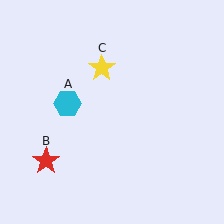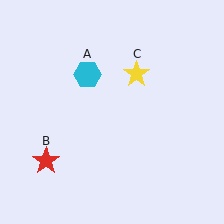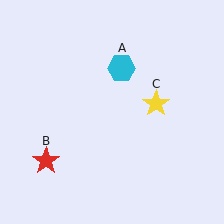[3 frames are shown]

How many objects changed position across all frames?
2 objects changed position: cyan hexagon (object A), yellow star (object C).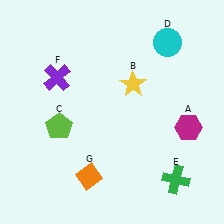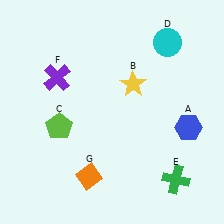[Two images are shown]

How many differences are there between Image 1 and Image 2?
There is 1 difference between the two images.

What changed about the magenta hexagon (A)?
In Image 1, A is magenta. In Image 2, it changed to blue.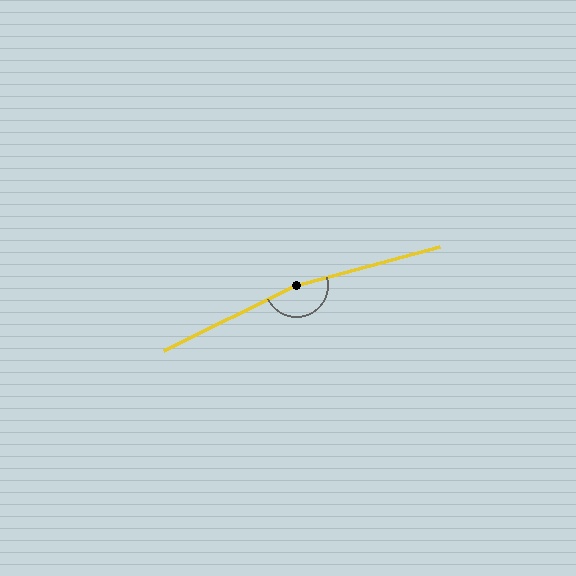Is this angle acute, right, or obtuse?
It is obtuse.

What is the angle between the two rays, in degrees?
Approximately 169 degrees.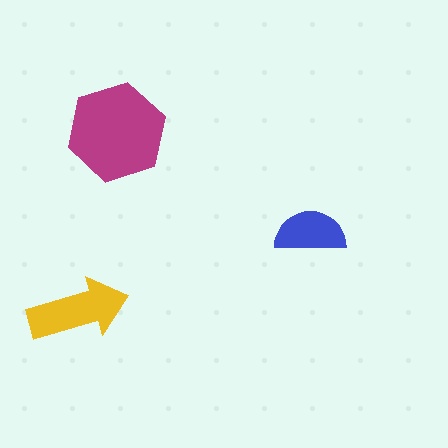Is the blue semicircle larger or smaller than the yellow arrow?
Smaller.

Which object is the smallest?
The blue semicircle.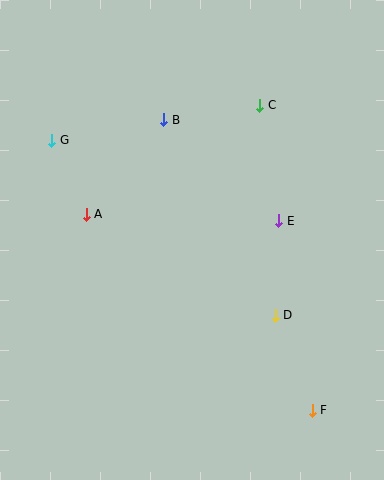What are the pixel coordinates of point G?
Point G is at (52, 140).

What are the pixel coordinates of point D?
Point D is at (275, 315).